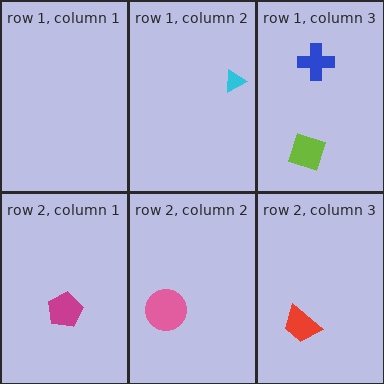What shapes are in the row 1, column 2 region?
The cyan triangle.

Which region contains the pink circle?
The row 2, column 2 region.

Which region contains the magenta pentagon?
The row 2, column 1 region.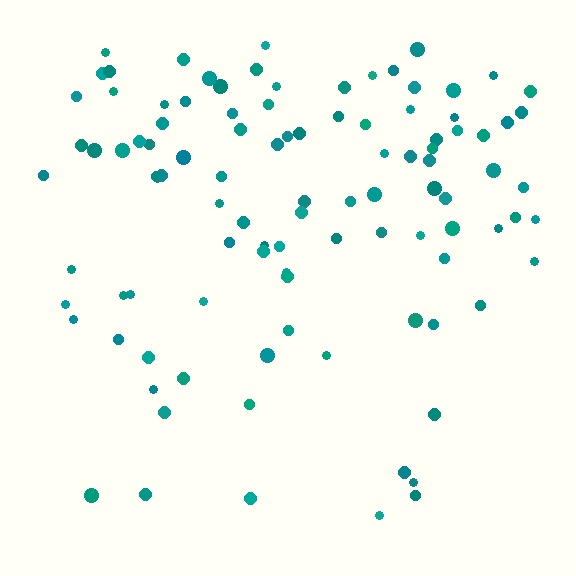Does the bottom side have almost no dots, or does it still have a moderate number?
Still a moderate number, just noticeably fewer than the top.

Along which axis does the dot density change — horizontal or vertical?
Vertical.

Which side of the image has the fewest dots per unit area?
The bottom.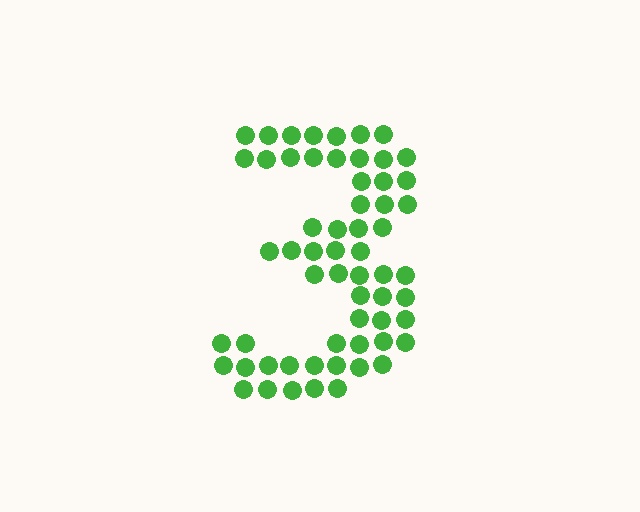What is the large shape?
The large shape is the digit 3.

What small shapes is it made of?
It is made of small circles.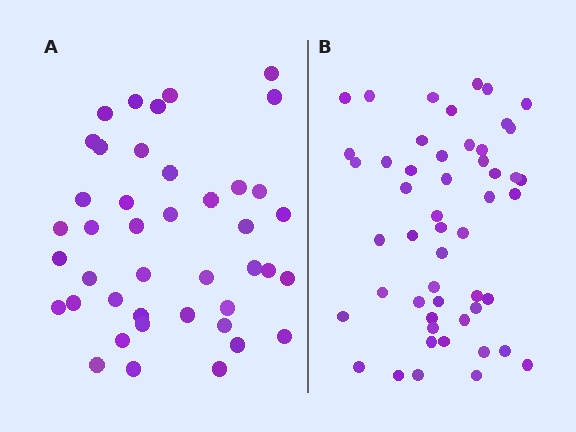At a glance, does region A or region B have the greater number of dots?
Region B (the right region) has more dots.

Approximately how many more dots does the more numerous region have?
Region B has roughly 8 or so more dots than region A.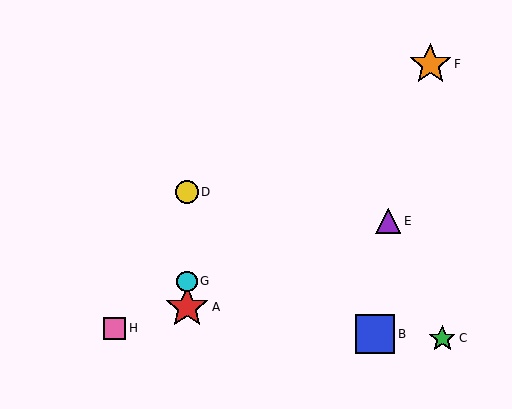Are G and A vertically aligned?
Yes, both are at x≈187.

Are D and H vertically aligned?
No, D is at x≈187 and H is at x≈115.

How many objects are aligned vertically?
3 objects (A, D, G) are aligned vertically.